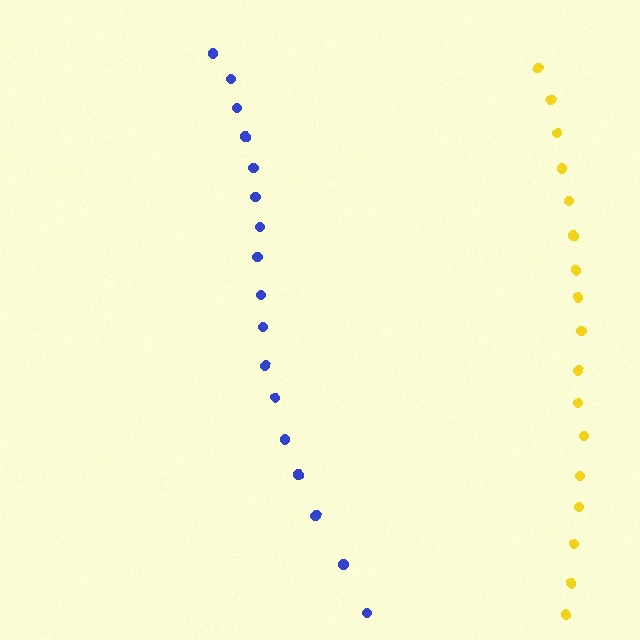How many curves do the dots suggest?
There are 2 distinct paths.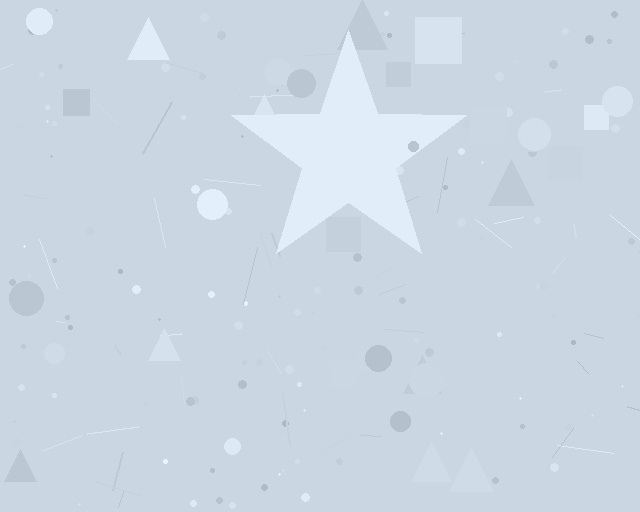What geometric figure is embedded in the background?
A star is embedded in the background.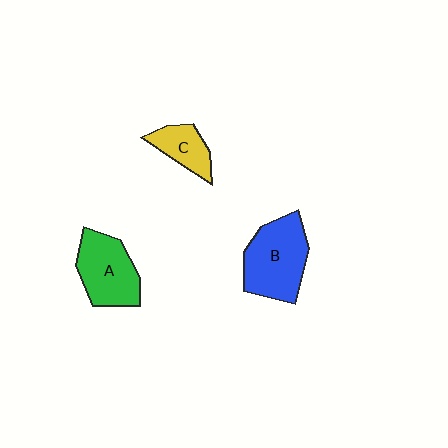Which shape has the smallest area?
Shape C (yellow).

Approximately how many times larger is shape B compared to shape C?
Approximately 2.1 times.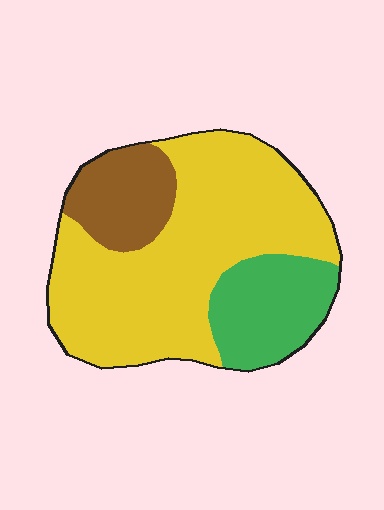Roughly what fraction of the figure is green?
Green covers roughly 20% of the figure.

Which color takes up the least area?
Brown, at roughly 15%.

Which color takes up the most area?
Yellow, at roughly 65%.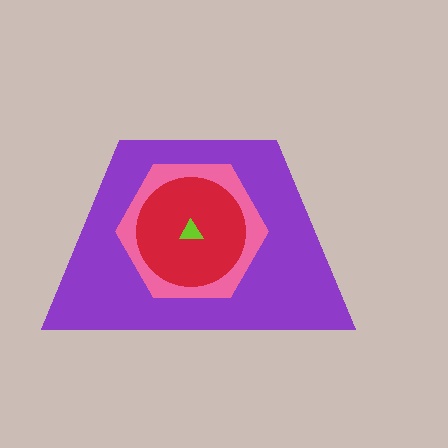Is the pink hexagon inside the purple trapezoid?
Yes.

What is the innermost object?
The lime triangle.